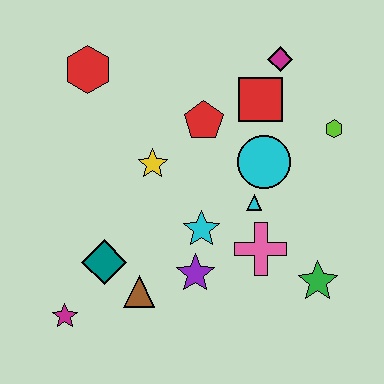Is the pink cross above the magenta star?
Yes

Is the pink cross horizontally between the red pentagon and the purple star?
No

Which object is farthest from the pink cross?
The red hexagon is farthest from the pink cross.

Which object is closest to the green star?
The pink cross is closest to the green star.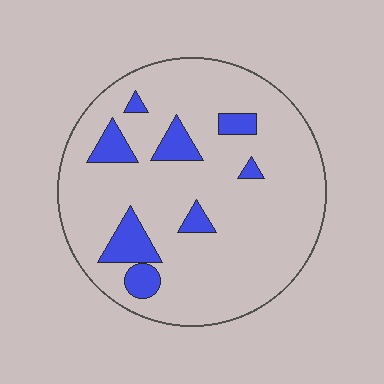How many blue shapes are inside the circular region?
8.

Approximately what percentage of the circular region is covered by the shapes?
Approximately 15%.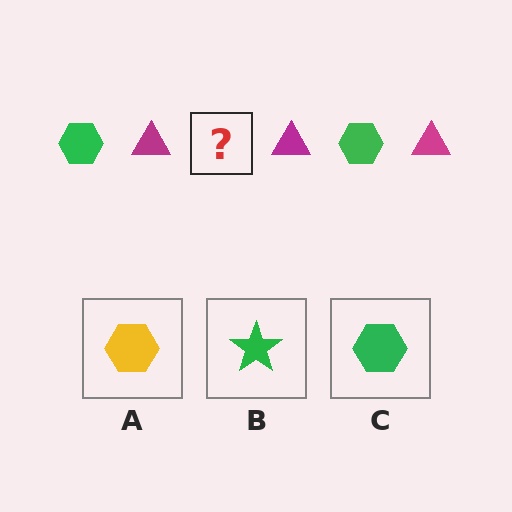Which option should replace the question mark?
Option C.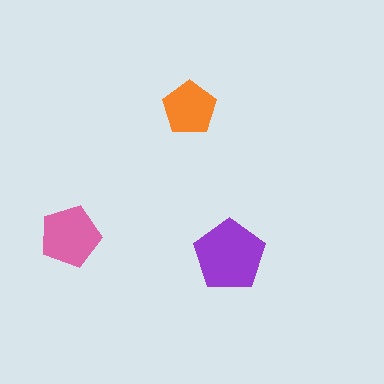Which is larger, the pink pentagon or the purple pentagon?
The purple one.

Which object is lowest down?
The purple pentagon is bottommost.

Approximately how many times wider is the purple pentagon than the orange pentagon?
About 1.5 times wider.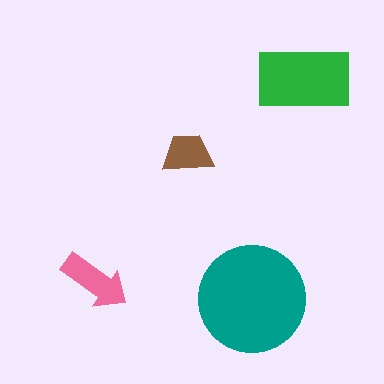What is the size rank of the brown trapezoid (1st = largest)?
4th.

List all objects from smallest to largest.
The brown trapezoid, the pink arrow, the green rectangle, the teal circle.